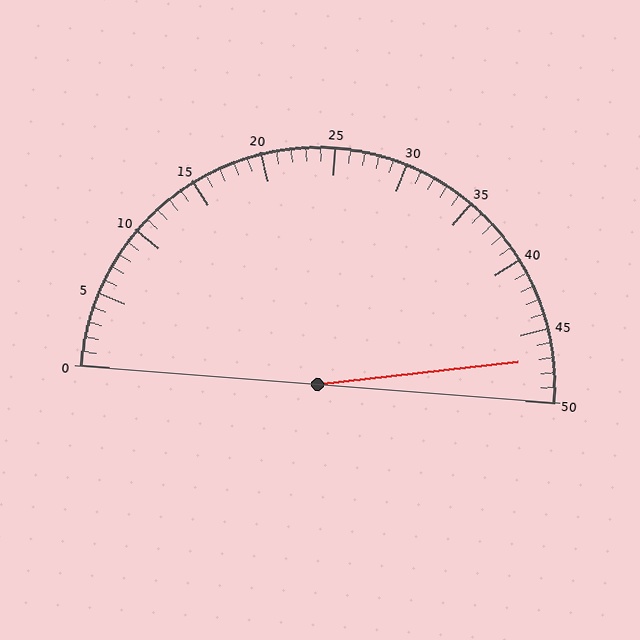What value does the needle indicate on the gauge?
The needle indicates approximately 47.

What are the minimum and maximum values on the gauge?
The gauge ranges from 0 to 50.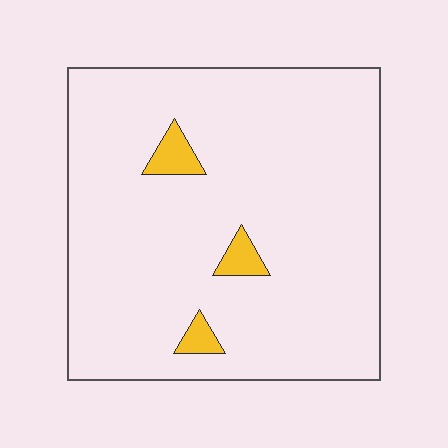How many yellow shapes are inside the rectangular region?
3.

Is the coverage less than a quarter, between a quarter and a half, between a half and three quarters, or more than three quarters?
Less than a quarter.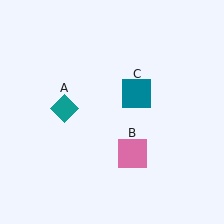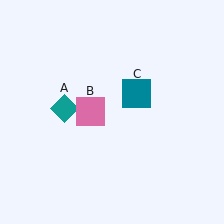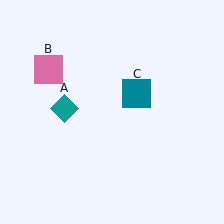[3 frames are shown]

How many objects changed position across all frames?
1 object changed position: pink square (object B).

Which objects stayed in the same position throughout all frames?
Teal diamond (object A) and teal square (object C) remained stationary.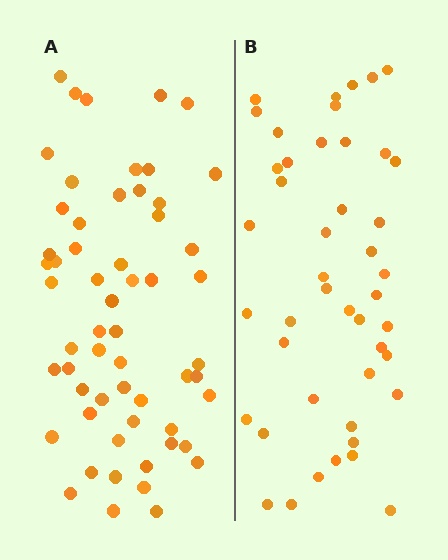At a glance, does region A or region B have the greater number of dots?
Region A (the left region) has more dots.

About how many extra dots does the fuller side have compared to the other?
Region A has approximately 15 more dots than region B.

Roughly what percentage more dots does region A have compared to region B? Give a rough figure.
About 30% more.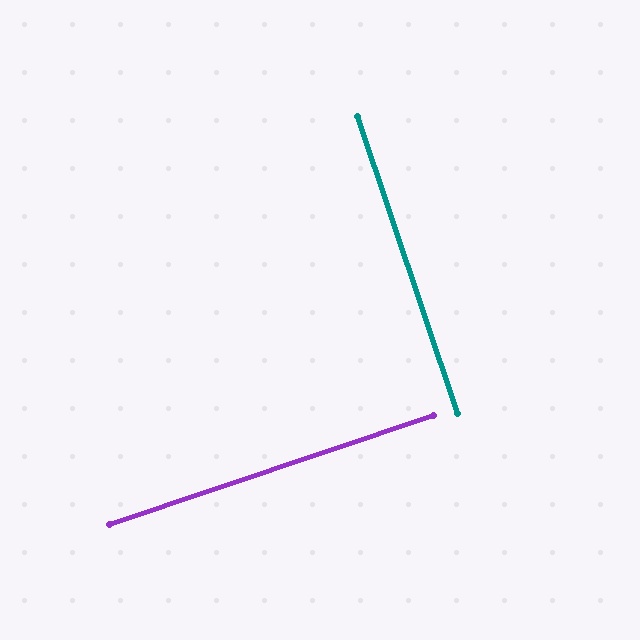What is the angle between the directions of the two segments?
Approximately 90 degrees.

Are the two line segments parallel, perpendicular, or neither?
Perpendicular — they meet at approximately 90°.